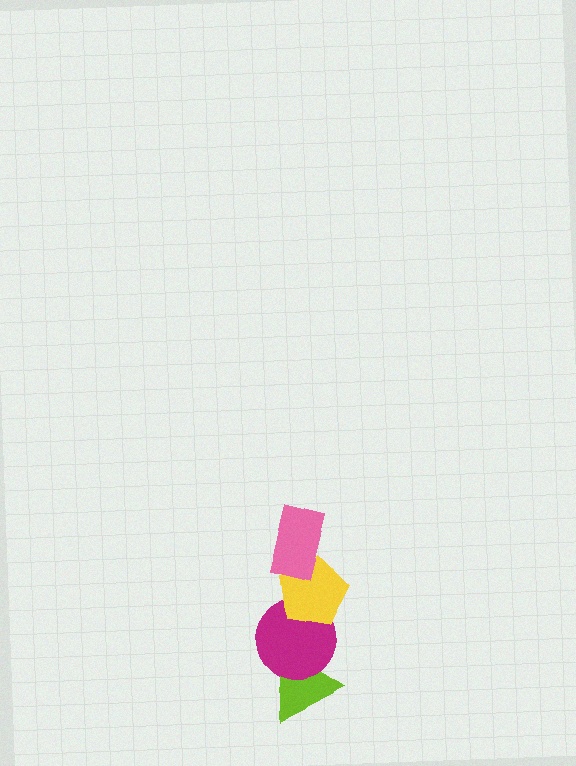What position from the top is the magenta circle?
The magenta circle is 3rd from the top.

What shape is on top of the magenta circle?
The yellow pentagon is on top of the magenta circle.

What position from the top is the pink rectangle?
The pink rectangle is 1st from the top.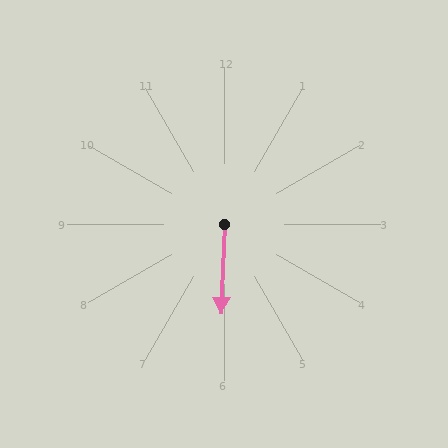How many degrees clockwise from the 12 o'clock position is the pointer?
Approximately 182 degrees.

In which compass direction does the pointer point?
South.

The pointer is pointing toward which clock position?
Roughly 6 o'clock.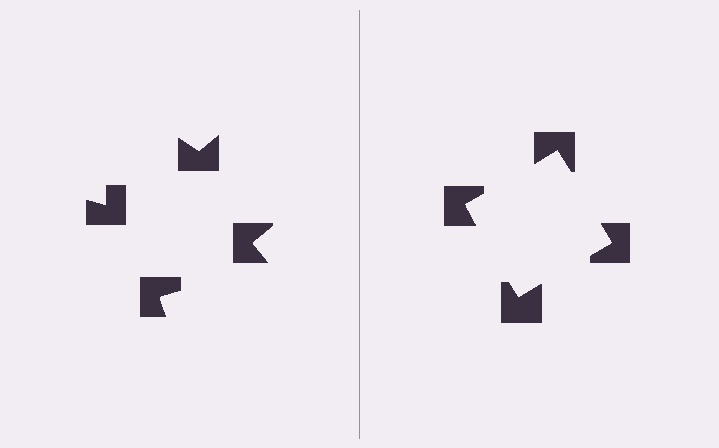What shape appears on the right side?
An illusory square.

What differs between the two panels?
The notched squares are positioned identically on both sides; only the wedge orientations differ. On the right they align to a square; on the left they are misaligned.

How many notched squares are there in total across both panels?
8 — 4 on each side.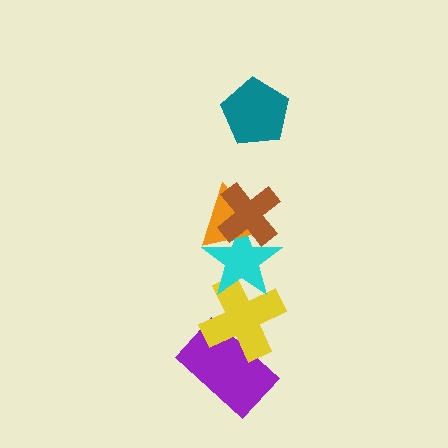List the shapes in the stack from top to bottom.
From top to bottom: the teal pentagon, the brown cross, the orange triangle, the cyan star, the yellow cross, the purple rectangle.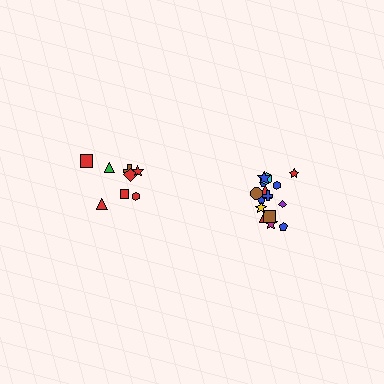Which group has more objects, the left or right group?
The right group.